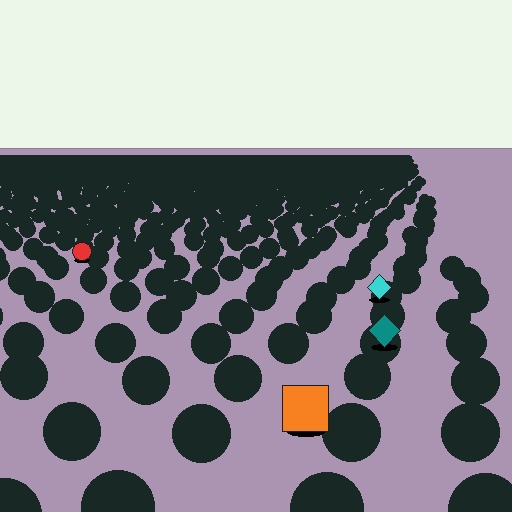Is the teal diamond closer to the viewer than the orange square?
No. The orange square is closer — you can tell from the texture gradient: the ground texture is coarser near it.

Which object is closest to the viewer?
The orange square is closest. The texture marks near it are larger and more spread out.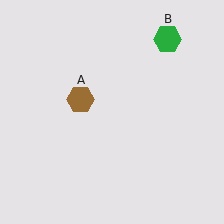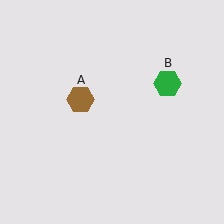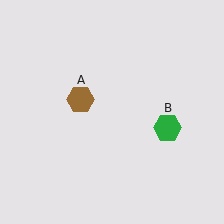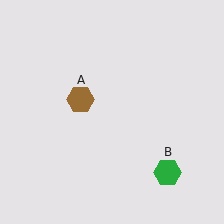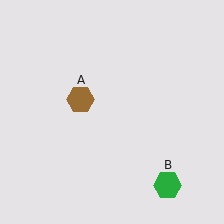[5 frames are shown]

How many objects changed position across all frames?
1 object changed position: green hexagon (object B).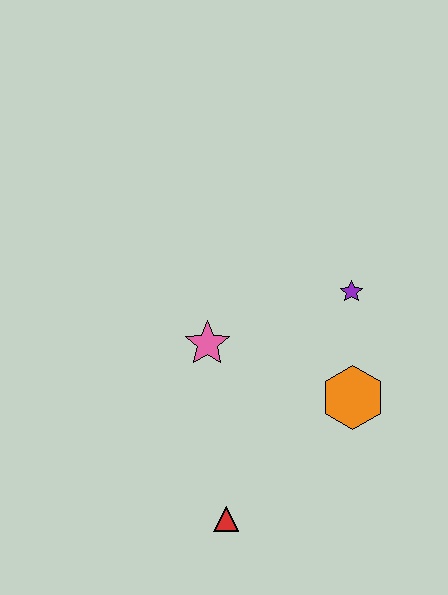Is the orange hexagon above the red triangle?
Yes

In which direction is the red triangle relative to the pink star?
The red triangle is below the pink star.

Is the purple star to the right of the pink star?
Yes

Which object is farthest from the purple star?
The red triangle is farthest from the purple star.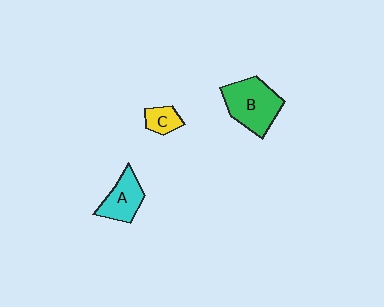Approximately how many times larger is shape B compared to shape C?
Approximately 2.8 times.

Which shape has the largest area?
Shape B (green).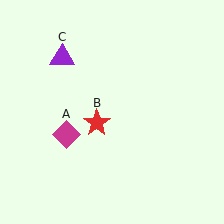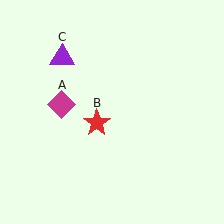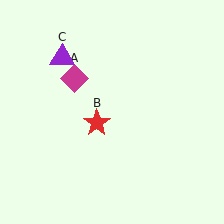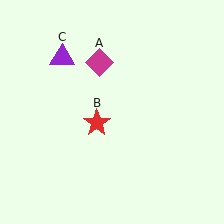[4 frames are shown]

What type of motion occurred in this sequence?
The magenta diamond (object A) rotated clockwise around the center of the scene.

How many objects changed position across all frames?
1 object changed position: magenta diamond (object A).